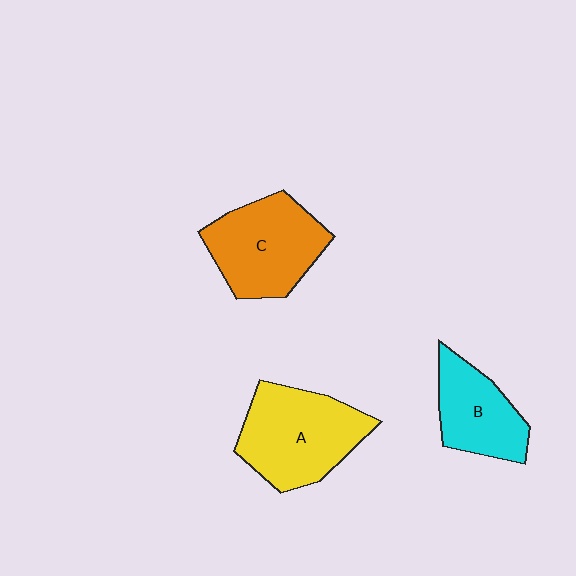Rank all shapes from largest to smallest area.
From largest to smallest: A (yellow), C (orange), B (cyan).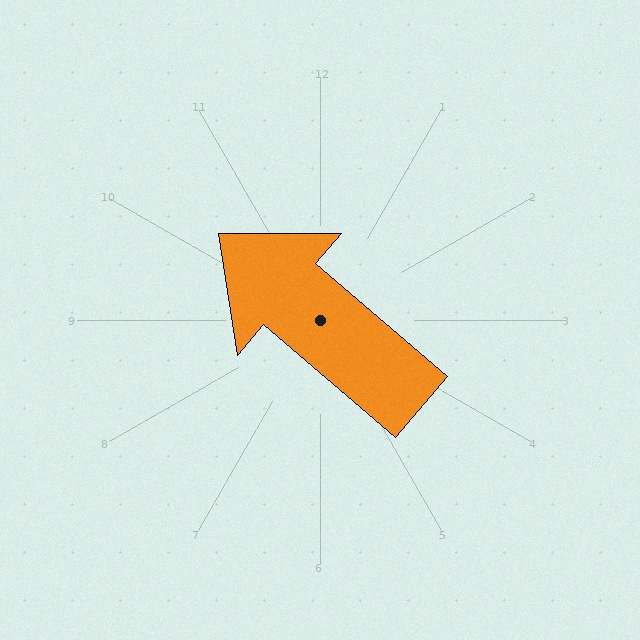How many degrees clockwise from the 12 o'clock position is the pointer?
Approximately 310 degrees.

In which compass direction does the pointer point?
Northwest.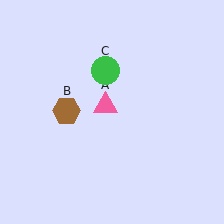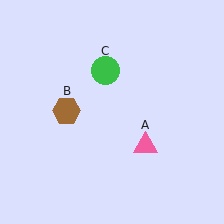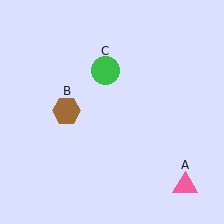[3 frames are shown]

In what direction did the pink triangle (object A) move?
The pink triangle (object A) moved down and to the right.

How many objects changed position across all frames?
1 object changed position: pink triangle (object A).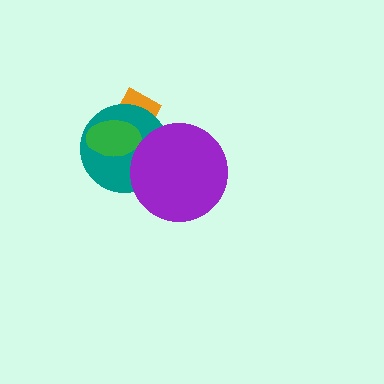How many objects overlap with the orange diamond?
2 objects overlap with the orange diamond.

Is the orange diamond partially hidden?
Yes, it is partially covered by another shape.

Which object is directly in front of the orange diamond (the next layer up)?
The teal circle is directly in front of the orange diamond.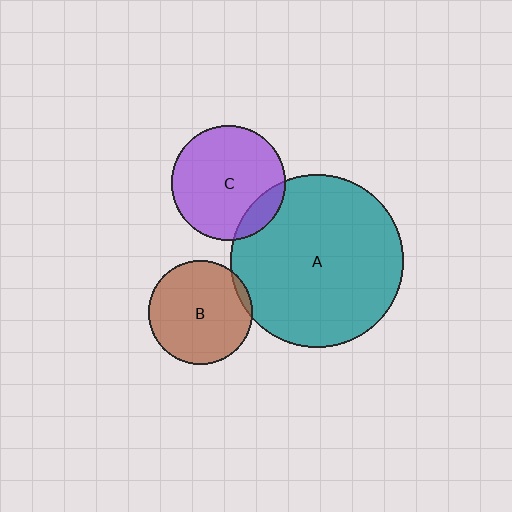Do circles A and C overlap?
Yes.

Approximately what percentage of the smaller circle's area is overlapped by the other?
Approximately 15%.